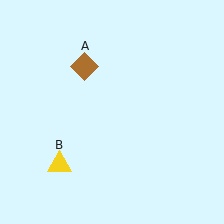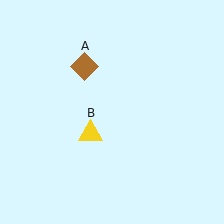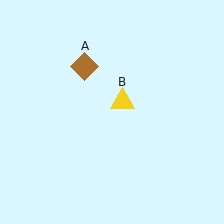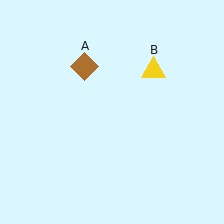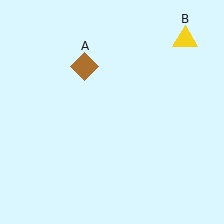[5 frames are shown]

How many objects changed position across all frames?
1 object changed position: yellow triangle (object B).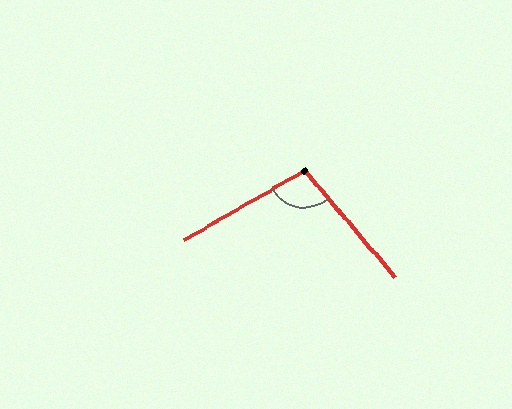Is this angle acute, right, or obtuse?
It is obtuse.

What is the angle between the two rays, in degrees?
Approximately 100 degrees.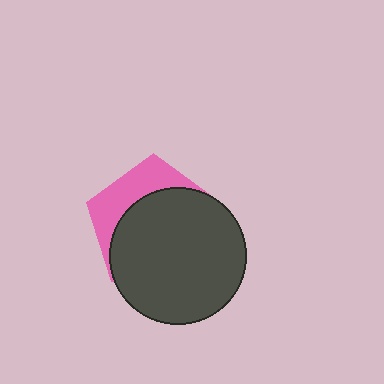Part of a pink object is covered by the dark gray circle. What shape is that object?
It is a pentagon.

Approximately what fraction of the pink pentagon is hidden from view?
Roughly 69% of the pink pentagon is hidden behind the dark gray circle.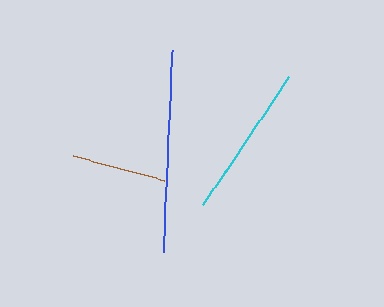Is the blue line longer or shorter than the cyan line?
The blue line is longer than the cyan line.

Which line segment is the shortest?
The brown line is the shortest at approximately 94 pixels.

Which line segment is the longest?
The blue line is the longest at approximately 201 pixels.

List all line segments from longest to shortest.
From longest to shortest: blue, cyan, brown.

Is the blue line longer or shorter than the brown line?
The blue line is longer than the brown line.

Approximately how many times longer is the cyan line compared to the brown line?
The cyan line is approximately 1.6 times the length of the brown line.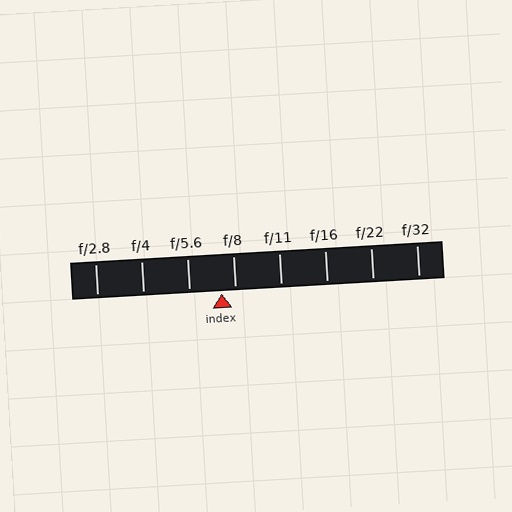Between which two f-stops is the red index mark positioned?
The index mark is between f/5.6 and f/8.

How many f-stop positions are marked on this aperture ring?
There are 8 f-stop positions marked.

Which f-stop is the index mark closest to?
The index mark is closest to f/8.